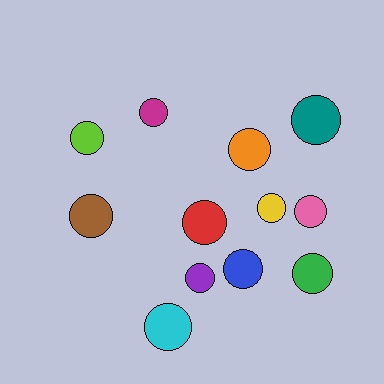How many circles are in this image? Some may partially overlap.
There are 12 circles.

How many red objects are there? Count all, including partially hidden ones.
There is 1 red object.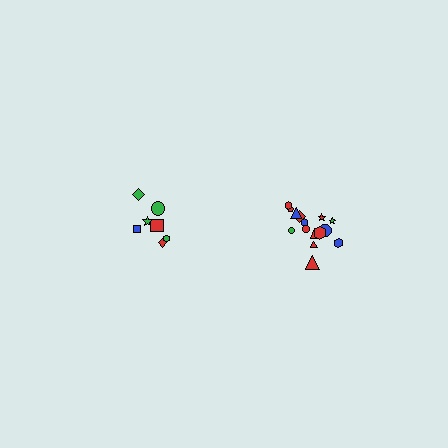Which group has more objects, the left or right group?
The right group.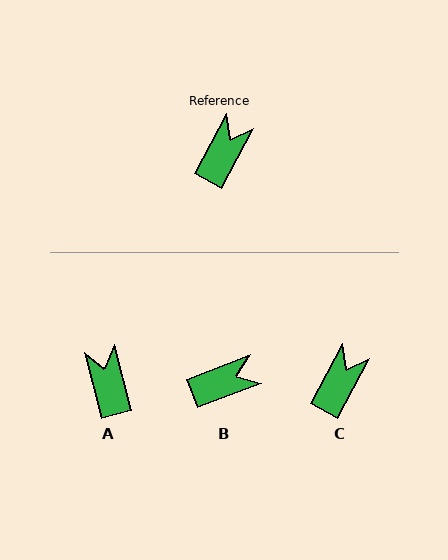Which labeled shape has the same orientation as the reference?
C.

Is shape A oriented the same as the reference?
No, it is off by about 43 degrees.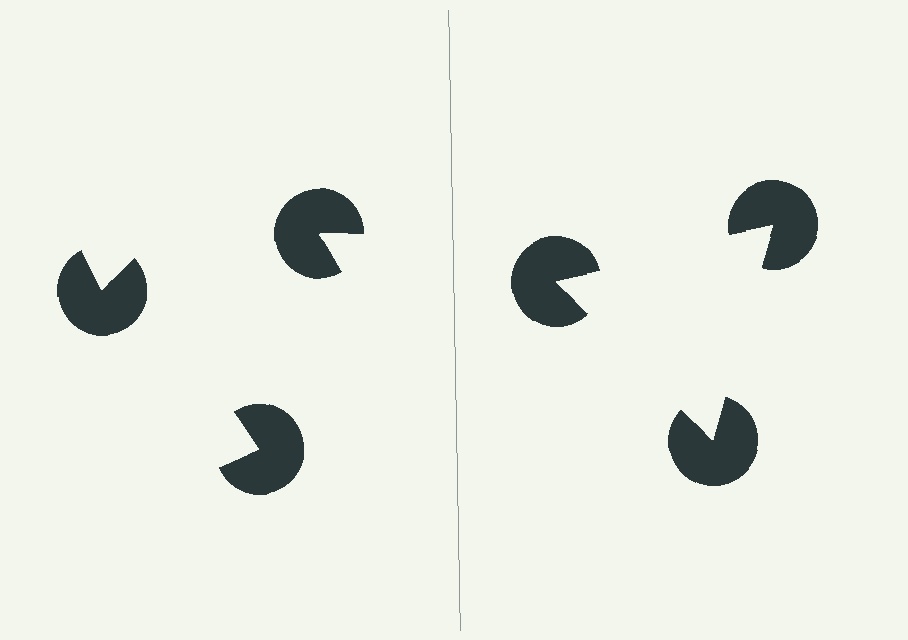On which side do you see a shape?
An illusory triangle appears on the right side. On the left side the wedge cuts are rotated, so no coherent shape forms.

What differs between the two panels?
The pac-man discs are positioned identically on both sides; only the wedge orientations differ. On the right they align to a triangle; on the left they are misaligned.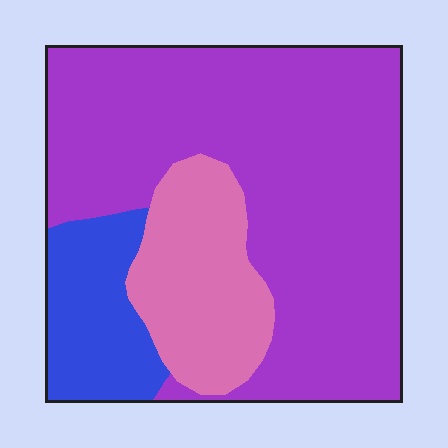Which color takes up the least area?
Blue, at roughly 15%.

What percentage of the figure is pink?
Pink takes up less than a quarter of the figure.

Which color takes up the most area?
Purple, at roughly 65%.